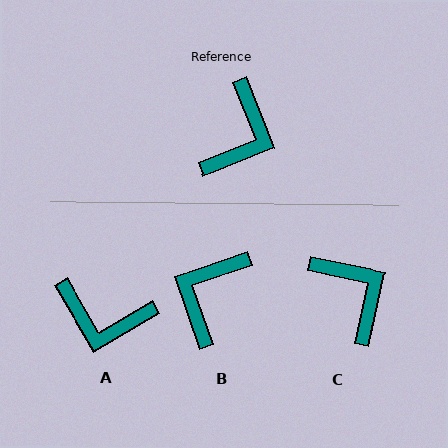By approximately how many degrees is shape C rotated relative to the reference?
Approximately 57 degrees counter-clockwise.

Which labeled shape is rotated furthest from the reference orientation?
B, about 177 degrees away.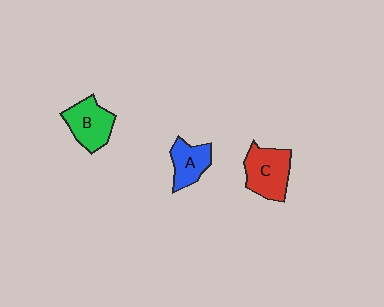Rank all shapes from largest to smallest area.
From largest to smallest: C (red), B (green), A (blue).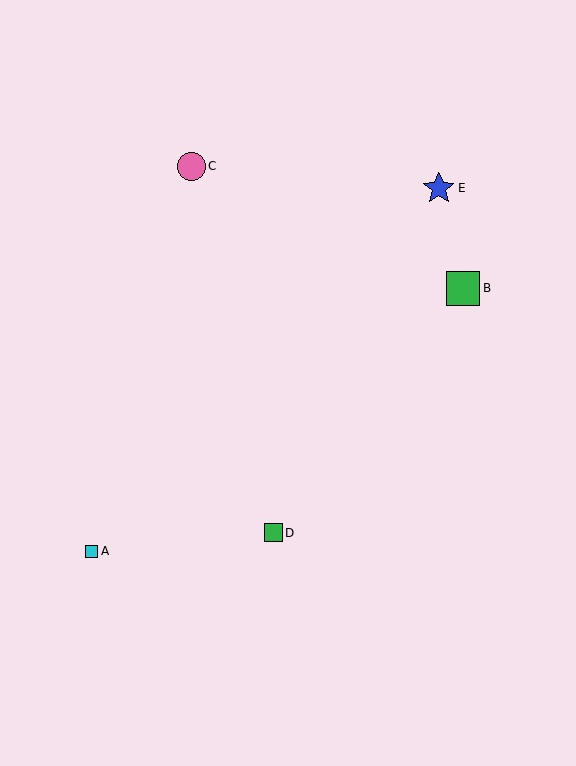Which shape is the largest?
The green square (labeled B) is the largest.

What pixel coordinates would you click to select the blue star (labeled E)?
Click at (439, 188) to select the blue star E.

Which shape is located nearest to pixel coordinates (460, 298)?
The green square (labeled B) at (463, 288) is nearest to that location.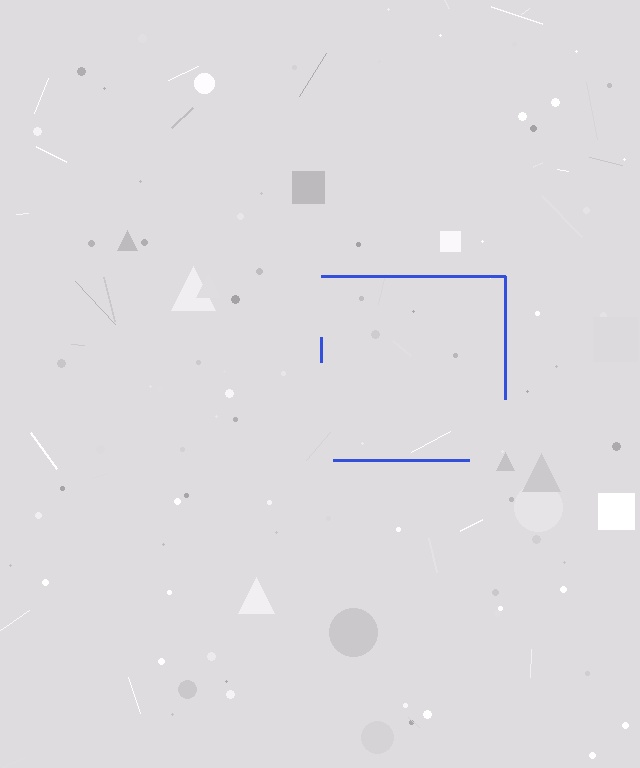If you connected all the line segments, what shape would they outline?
They would outline a square.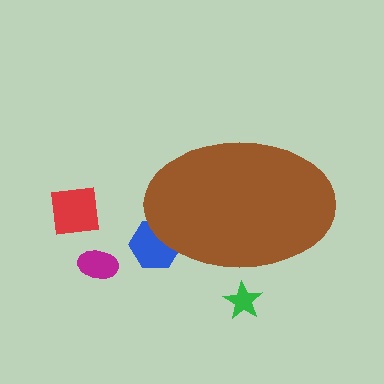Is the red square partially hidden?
No, the red square is fully visible.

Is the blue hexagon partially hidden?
Yes, the blue hexagon is partially hidden behind the brown ellipse.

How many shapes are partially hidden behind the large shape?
2 shapes are partially hidden.